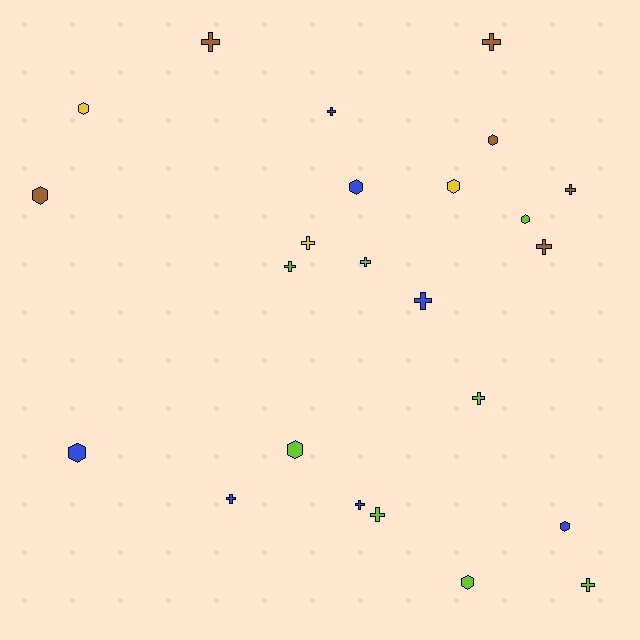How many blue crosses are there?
There are 4 blue crosses.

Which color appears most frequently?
Lime, with 8 objects.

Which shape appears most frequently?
Cross, with 14 objects.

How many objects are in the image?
There are 24 objects.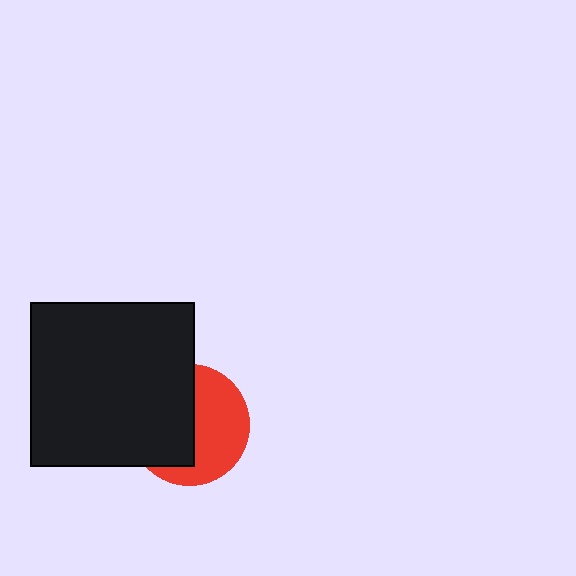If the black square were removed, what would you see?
You would see the complete red circle.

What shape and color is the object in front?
The object in front is a black square.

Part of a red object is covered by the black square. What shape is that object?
It is a circle.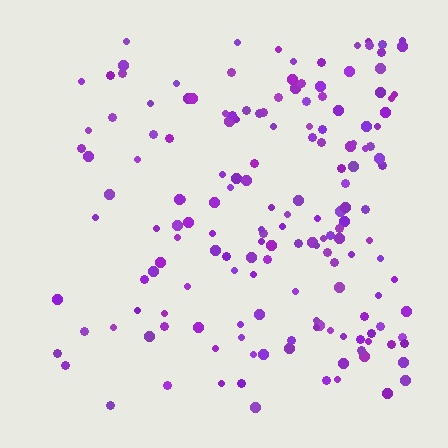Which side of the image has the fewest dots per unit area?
The left.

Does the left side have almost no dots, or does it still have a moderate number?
Still a moderate number, just noticeably fewer than the right.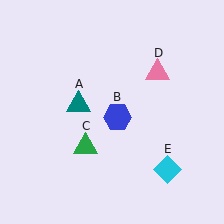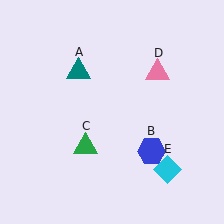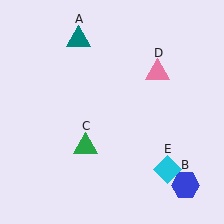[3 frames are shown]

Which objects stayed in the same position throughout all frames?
Green triangle (object C) and pink triangle (object D) and cyan diamond (object E) remained stationary.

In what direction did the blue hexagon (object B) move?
The blue hexagon (object B) moved down and to the right.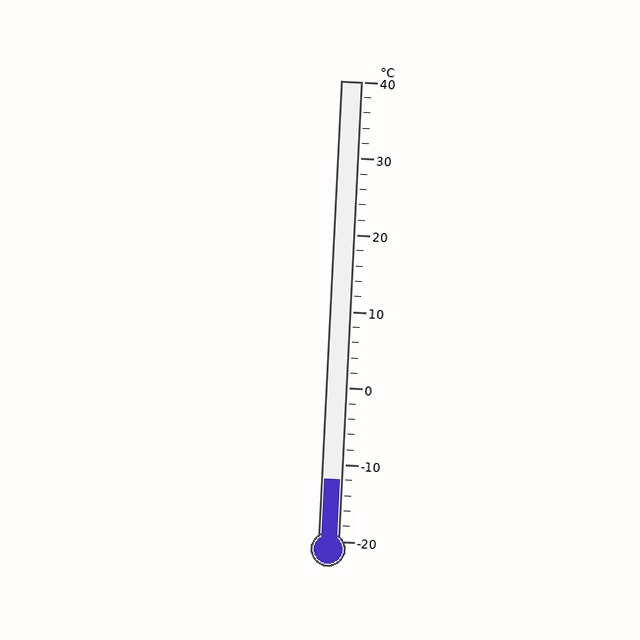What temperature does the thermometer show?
The thermometer shows approximately -12°C.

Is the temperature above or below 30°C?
The temperature is below 30°C.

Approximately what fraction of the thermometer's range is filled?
The thermometer is filled to approximately 15% of its range.